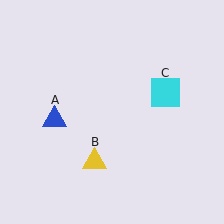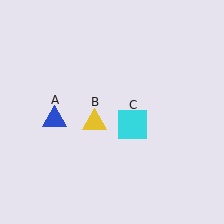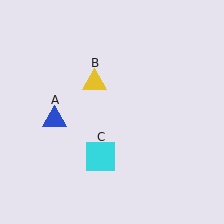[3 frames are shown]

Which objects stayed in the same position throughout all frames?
Blue triangle (object A) remained stationary.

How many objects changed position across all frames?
2 objects changed position: yellow triangle (object B), cyan square (object C).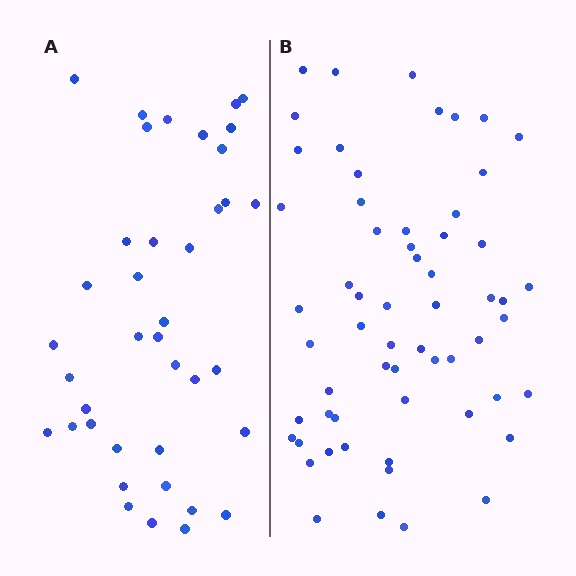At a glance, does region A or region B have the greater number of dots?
Region B (the right region) has more dots.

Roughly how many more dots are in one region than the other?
Region B has approximately 20 more dots than region A.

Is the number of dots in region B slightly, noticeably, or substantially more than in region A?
Region B has substantially more. The ratio is roughly 1.5 to 1.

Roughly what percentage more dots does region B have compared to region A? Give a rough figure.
About 55% more.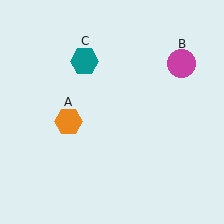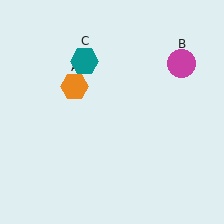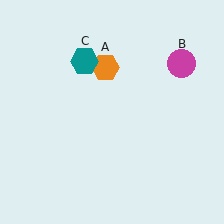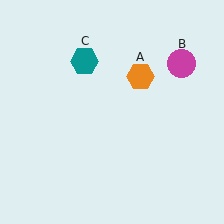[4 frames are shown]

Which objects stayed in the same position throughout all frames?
Magenta circle (object B) and teal hexagon (object C) remained stationary.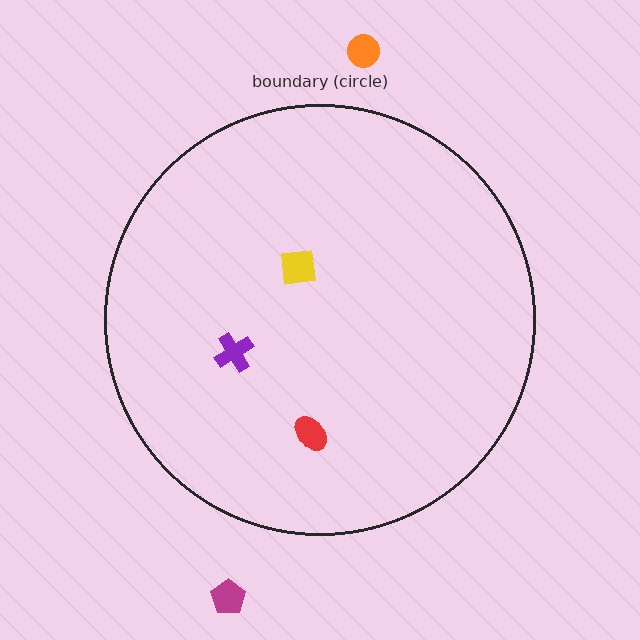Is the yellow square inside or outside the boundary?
Inside.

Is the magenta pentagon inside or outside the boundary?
Outside.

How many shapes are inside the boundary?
3 inside, 2 outside.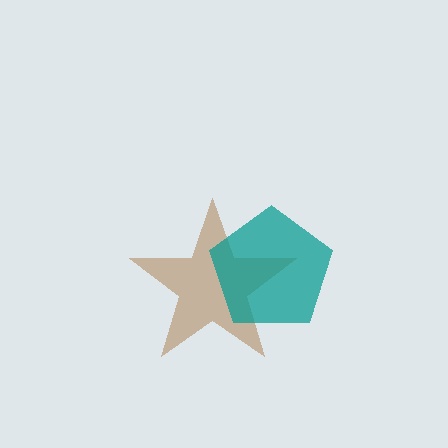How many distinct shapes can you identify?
There are 2 distinct shapes: a brown star, a teal pentagon.